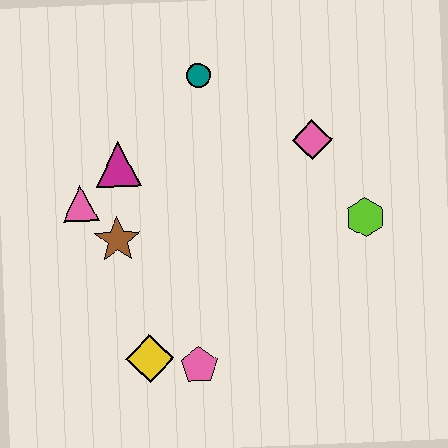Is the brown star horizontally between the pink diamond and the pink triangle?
Yes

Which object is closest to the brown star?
The pink triangle is closest to the brown star.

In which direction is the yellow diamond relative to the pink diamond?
The yellow diamond is below the pink diamond.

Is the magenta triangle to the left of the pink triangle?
No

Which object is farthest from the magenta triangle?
The lime hexagon is farthest from the magenta triangle.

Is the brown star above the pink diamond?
No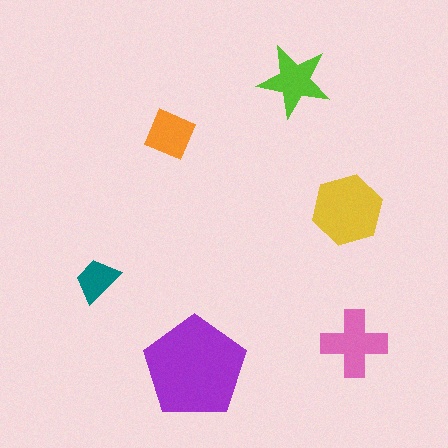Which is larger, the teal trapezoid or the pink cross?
The pink cross.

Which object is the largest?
The purple pentagon.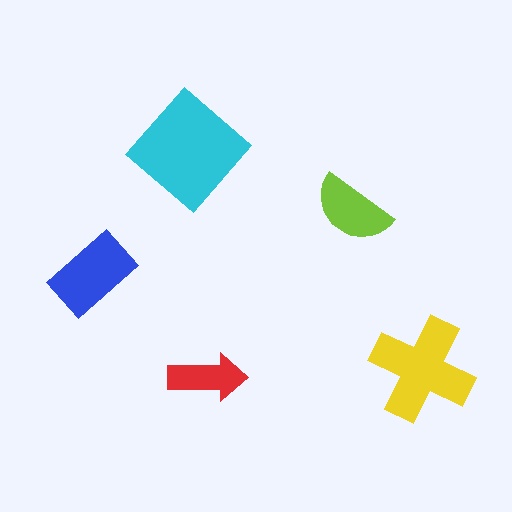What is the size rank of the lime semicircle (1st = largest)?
4th.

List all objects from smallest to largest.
The red arrow, the lime semicircle, the blue rectangle, the yellow cross, the cyan diamond.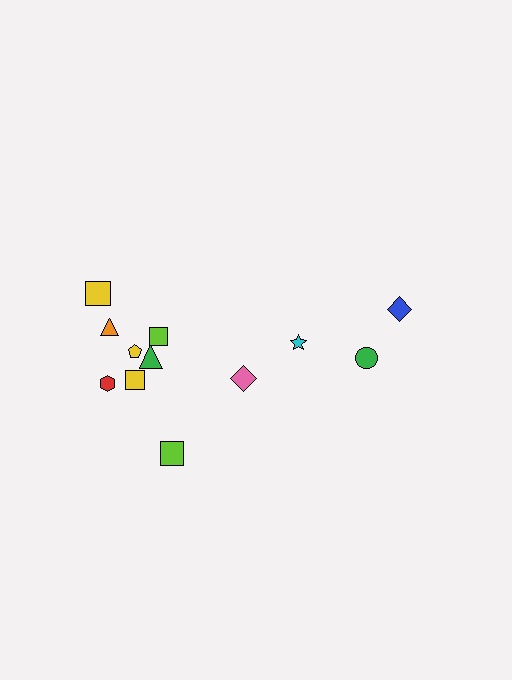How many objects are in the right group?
There are 4 objects.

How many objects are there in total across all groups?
There are 12 objects.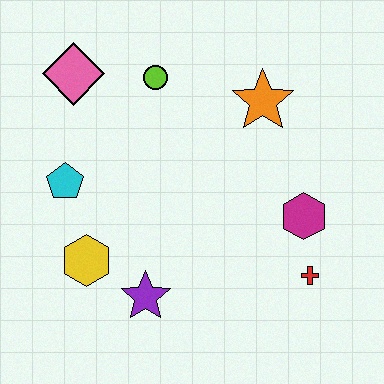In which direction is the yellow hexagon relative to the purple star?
The yellow hexagon is to the left of the purple star.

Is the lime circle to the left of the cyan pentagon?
No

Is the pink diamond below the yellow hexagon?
No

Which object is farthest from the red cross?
The pink diamond is farthest from the red cross.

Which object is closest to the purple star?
The yellow hexagon is closest to the purple star.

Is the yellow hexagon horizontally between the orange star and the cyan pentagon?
Yes